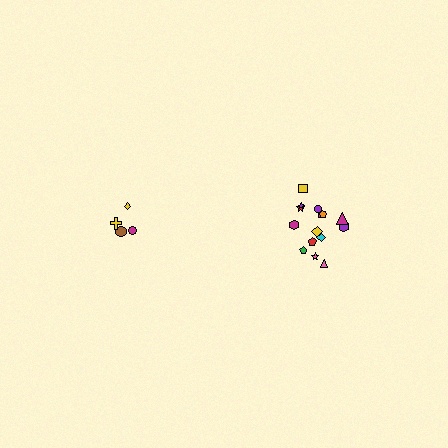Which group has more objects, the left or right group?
The right group.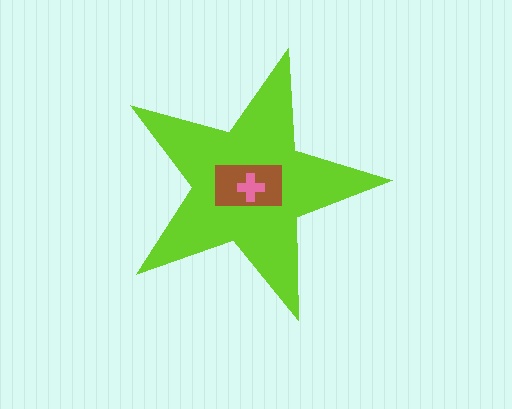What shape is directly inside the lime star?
The brown rectangle.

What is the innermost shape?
The pink cross.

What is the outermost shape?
The lime star.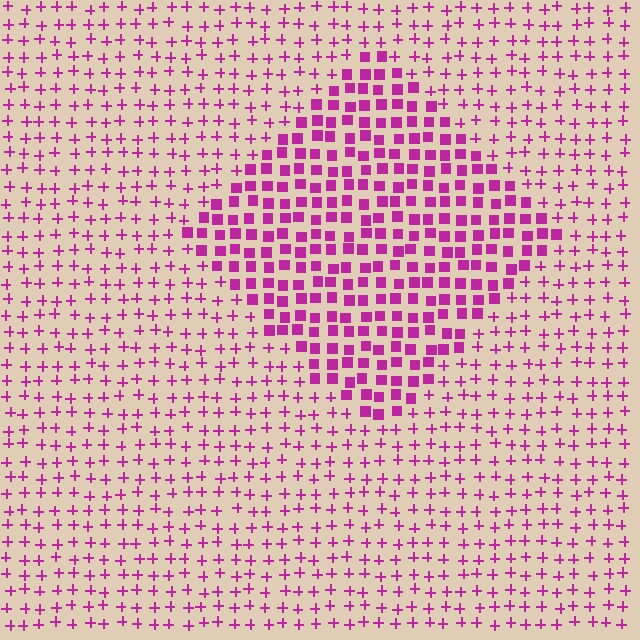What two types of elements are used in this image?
The image uses squares inside the diamond region and plus signs outside it.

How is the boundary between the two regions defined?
The boundary is defined by a change in element shape: squares inside vs. plus signs outside. All elements share the same color and spacing.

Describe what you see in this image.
The image is filled with small magenta elements arranged in a uniform grid. A diamond-shaped region contains squares, while the surrounding area contains plus signs. The boundary is defined purely by the change in element shape.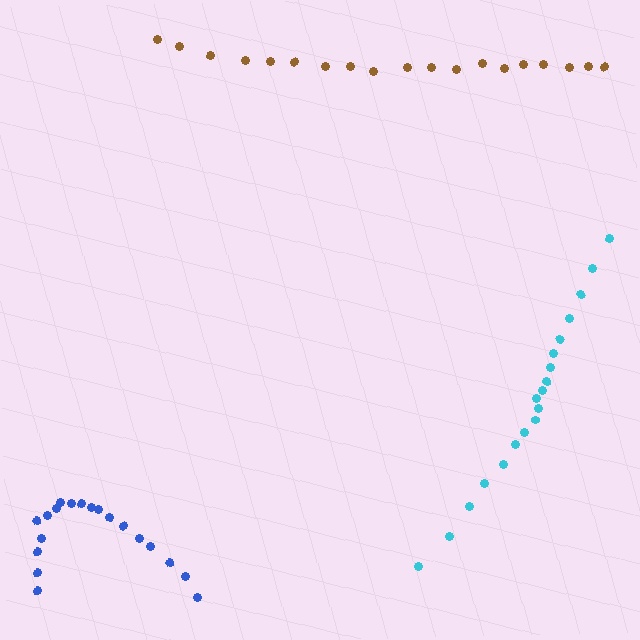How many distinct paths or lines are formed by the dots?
There are 3 distinct paths.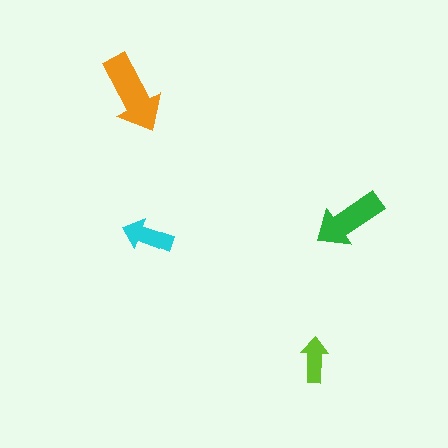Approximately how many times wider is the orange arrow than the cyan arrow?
About 1.5 times wider.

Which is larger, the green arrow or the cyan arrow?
The green one.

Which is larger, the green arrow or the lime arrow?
The green one.